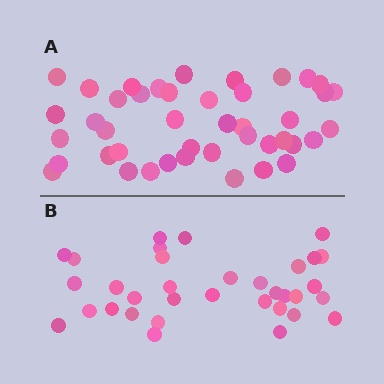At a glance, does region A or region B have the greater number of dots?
Region A (the top region) has more dots.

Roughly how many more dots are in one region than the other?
Region A has roughly 8 or so more dots than region B.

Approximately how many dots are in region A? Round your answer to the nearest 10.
About 40 dots. (The exact count is 43, which rounds to 40.)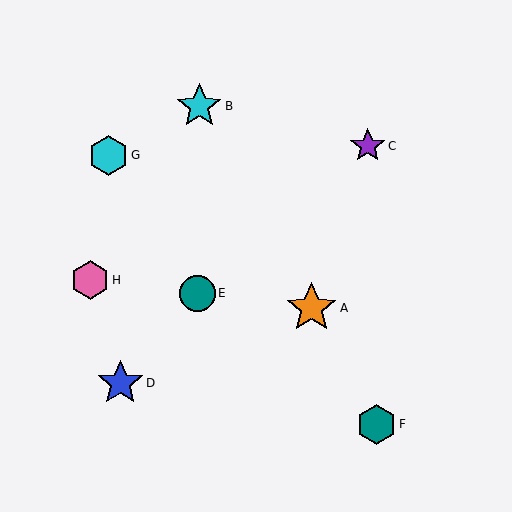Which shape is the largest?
The orange star (labeled A) is the largest.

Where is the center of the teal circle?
The center of the teal circle is at (197, 293).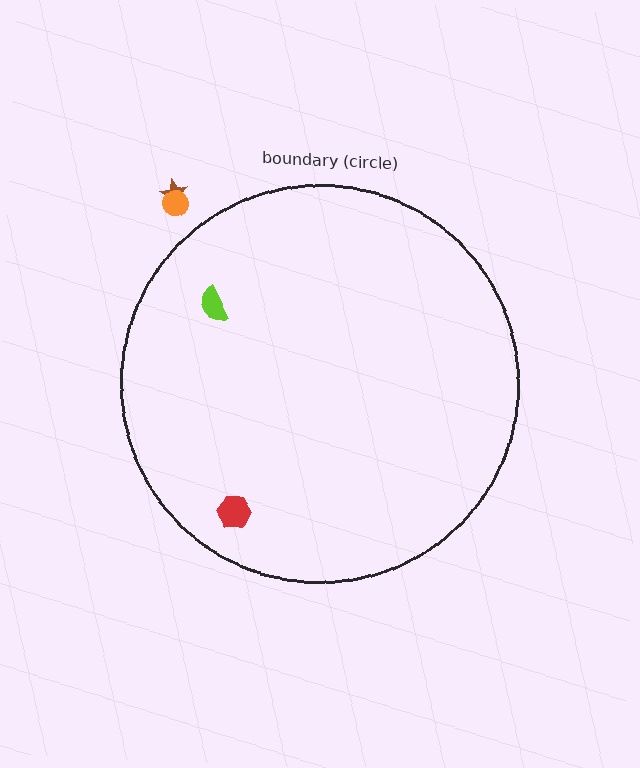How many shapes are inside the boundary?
2 inside, 2 outside.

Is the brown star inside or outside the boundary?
Outside.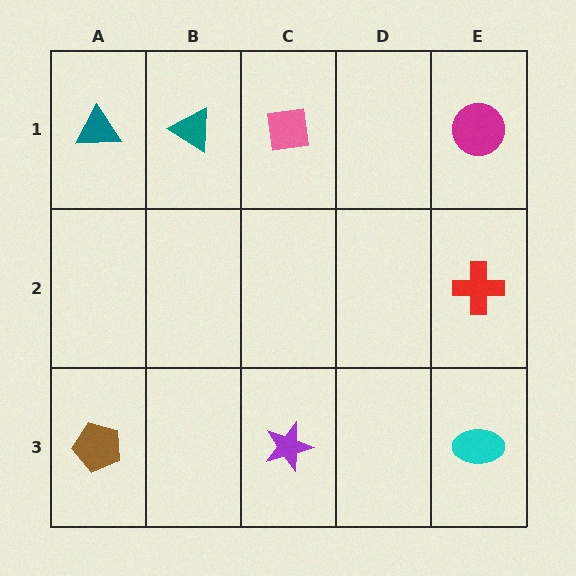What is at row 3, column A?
A brown pentagon.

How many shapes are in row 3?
3 shapes.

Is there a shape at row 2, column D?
No, that cell is empty.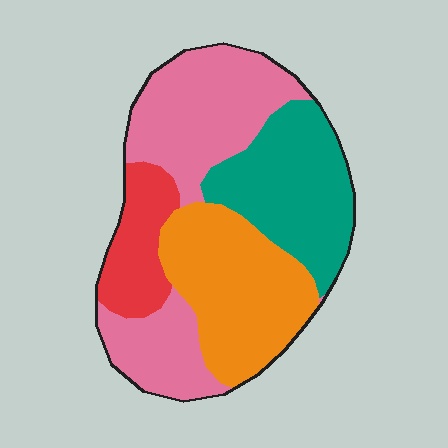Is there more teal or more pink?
Pink.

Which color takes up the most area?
Pink, at roughly 35%.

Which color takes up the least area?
Red, at roughly 10%.